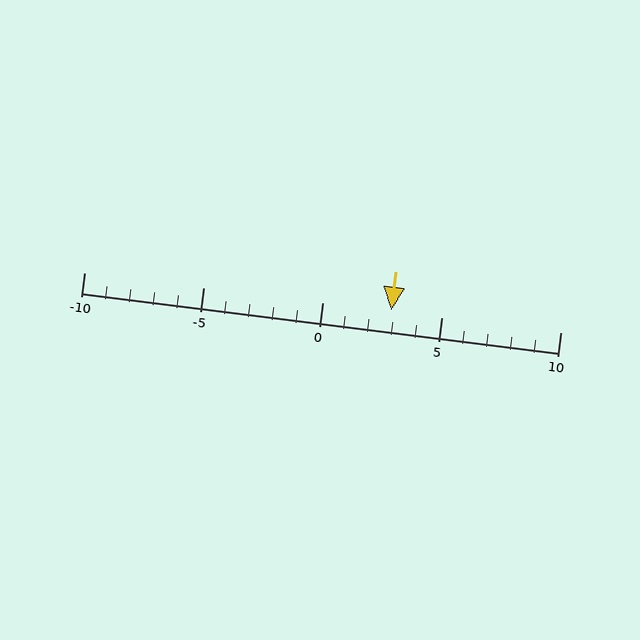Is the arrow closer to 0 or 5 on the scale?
The arrow is closer to 5.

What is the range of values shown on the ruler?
The ruler shows values from -10 to 10.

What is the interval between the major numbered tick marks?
The major tick marks are spaced 5 units apart.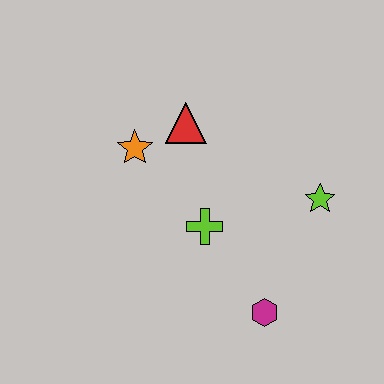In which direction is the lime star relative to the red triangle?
The lime star is to the right of the red triangle.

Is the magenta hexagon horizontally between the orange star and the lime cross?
No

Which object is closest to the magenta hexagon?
The lime cross is closest to the magenta hexagon.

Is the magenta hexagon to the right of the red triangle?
Yes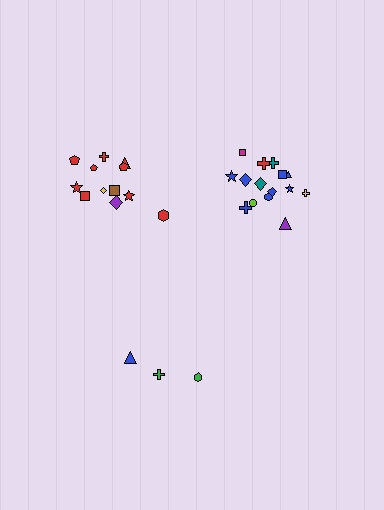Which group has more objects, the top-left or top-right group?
The top-right group.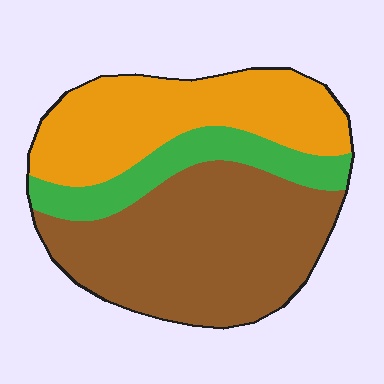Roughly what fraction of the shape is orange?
Orange covers around 35% of the shape.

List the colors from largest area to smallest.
From largest to smallest: brown, orange, green.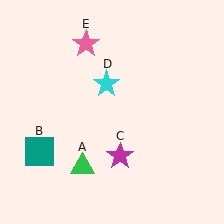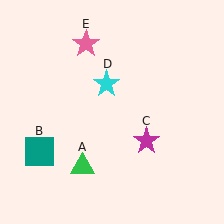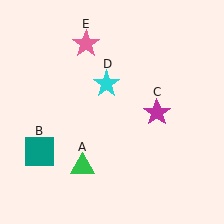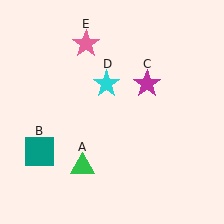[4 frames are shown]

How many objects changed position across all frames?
1 object changed position: magenta star (object C).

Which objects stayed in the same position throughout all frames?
Green triangle (object A) and teal square (object B) and cyan star (object D) and pink star (object E) remained stationary.